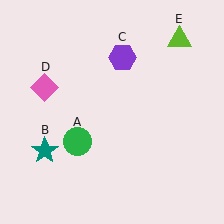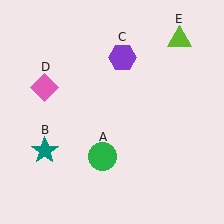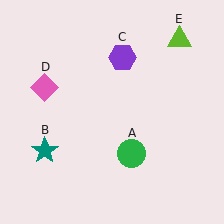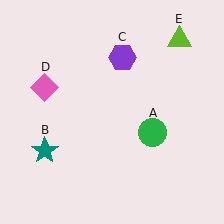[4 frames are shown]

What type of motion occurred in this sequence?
The green circle (object A) rotated counterclockwise around the center of the scene.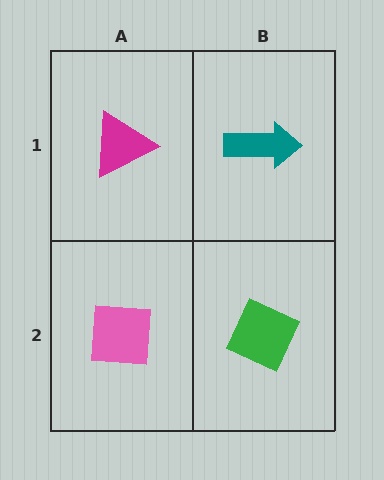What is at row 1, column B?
A teal arrow.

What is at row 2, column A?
A pink square.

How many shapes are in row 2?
2 shapes.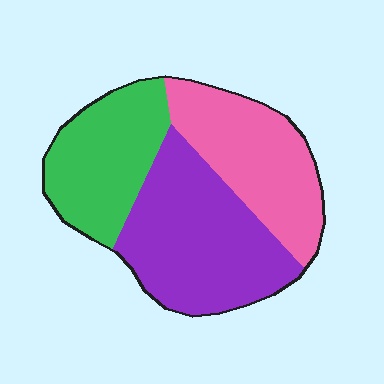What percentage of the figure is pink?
Pink covers 31% of the figure.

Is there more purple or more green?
Purple.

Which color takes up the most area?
Purple, at roughly 40%.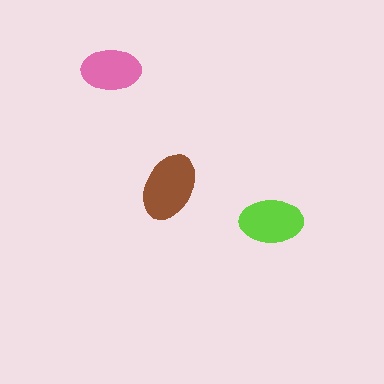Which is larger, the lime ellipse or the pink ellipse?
The lime one.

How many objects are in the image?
There are 3 objects in the image.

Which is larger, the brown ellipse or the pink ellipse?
The brown one.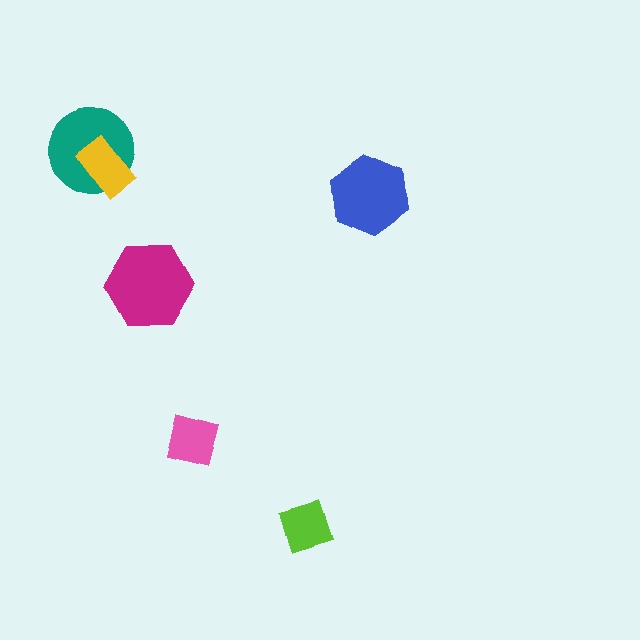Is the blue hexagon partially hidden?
No, no other shape covers it.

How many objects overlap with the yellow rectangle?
1 object overlaps with the yellow rectangle.